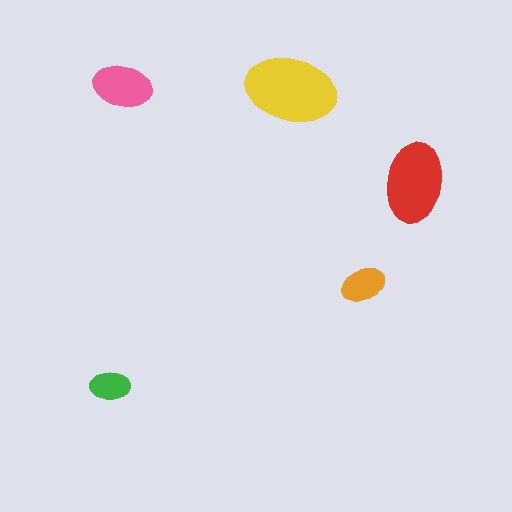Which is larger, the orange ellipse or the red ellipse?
The red one.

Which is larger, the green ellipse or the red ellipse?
The red one.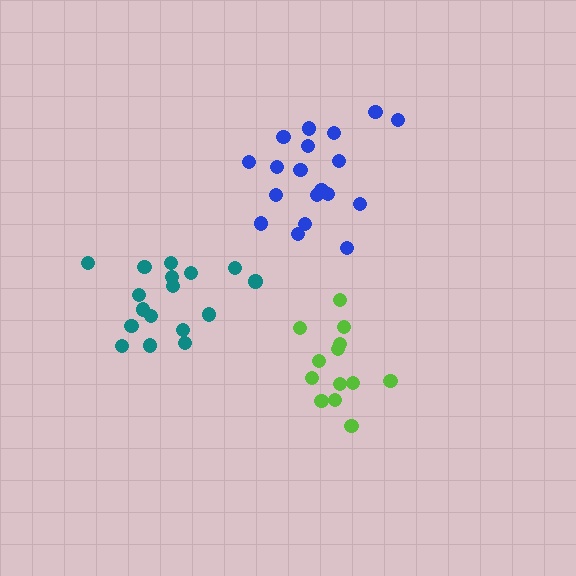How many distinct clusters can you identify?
There are 3 distinct clusters.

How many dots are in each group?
Group 1: 19 dots, Group 2: 17 dots, Group 3: 13 dots (49 total).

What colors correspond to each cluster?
The clusters are colored: blue, teal, lime.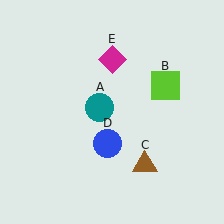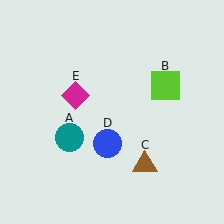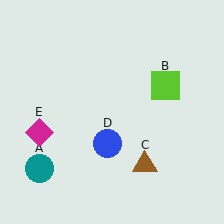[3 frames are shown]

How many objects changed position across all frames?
2 objects changed position: teal circle (object A), magenta diamond (object E).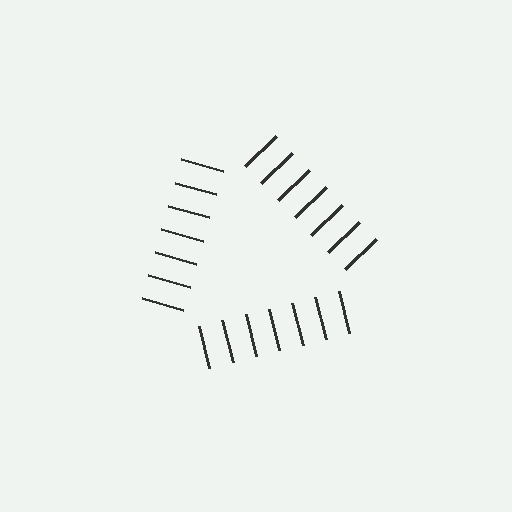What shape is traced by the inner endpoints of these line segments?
An illusory triangle — the line segments terminate on its edges but no continuous stroke is drawn.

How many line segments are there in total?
21 — 7 along each of the 3 edges.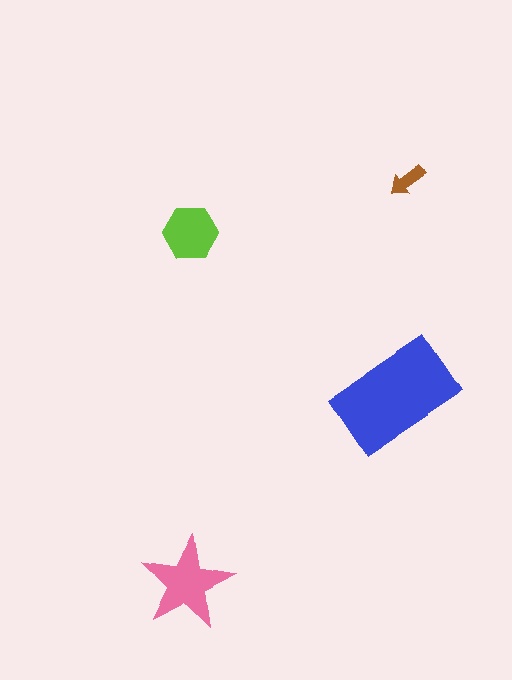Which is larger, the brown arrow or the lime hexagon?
The lime hexagon.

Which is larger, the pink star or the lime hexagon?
The pink star.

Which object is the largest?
The blue rectangle.